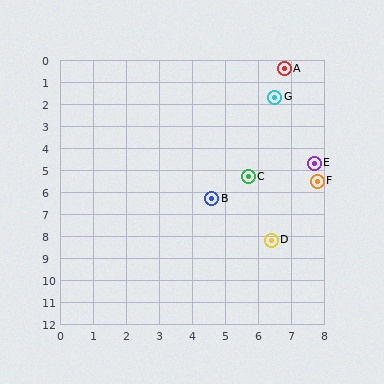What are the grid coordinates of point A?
Point A is at approximately (6.8, 0.4).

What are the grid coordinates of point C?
Point C is at approximately (5.7, 5.3).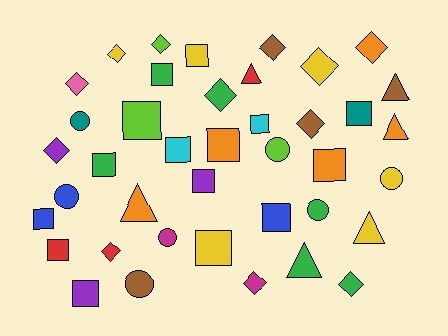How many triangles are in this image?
There are 6 triangles.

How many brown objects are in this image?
There are 4 brown objects.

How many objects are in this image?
There are 40 objects.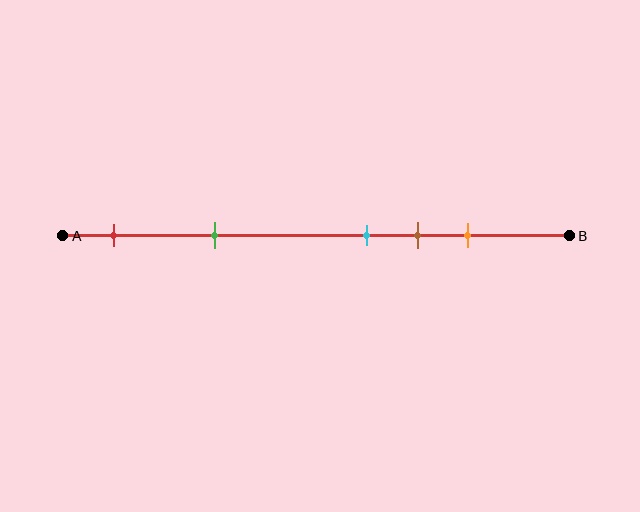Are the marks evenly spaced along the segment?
No, the marks are not evenly spaced.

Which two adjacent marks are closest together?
The cyan and brown marks are the closest adjacent pair.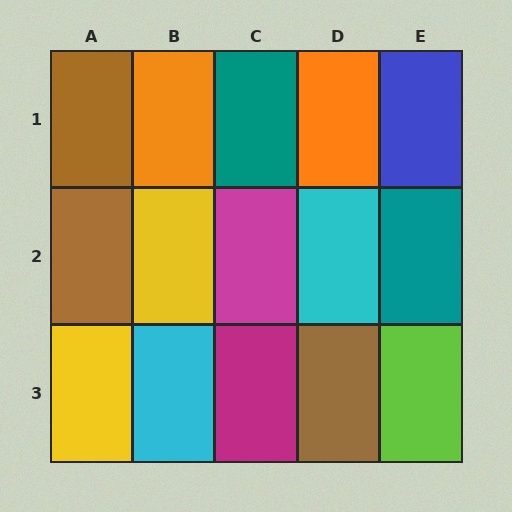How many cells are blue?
1 cell is blue.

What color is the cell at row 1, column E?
Blue.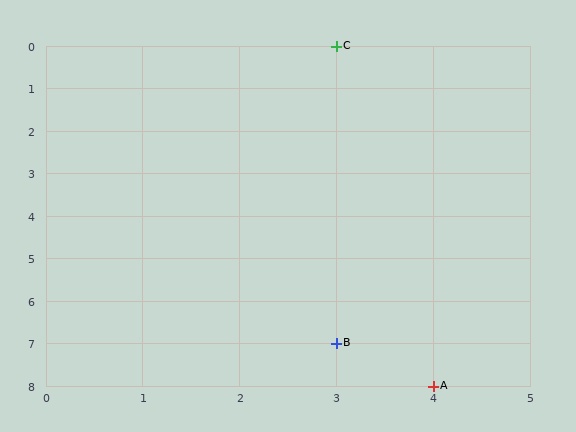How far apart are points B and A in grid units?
Points B and A are 1 column and 1 row apart (about 1.4 grid units diagonally).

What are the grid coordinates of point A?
Point A is at grid coordinates (4, 8).